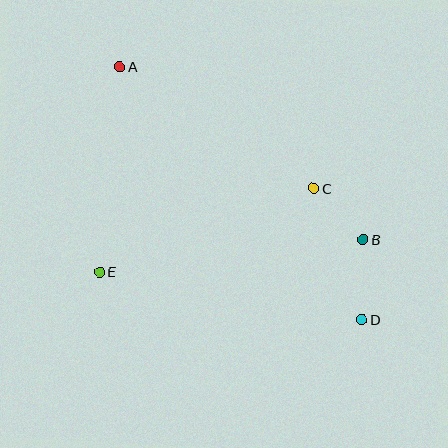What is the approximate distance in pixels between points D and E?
The distance between D and E is approximately 266 pixels.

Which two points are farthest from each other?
Points A and D are farthest from each other.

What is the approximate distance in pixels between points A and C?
The distance between A and C is approximately 229 pixels.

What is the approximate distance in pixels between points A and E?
The distance between A and E is approximately 206 pixels.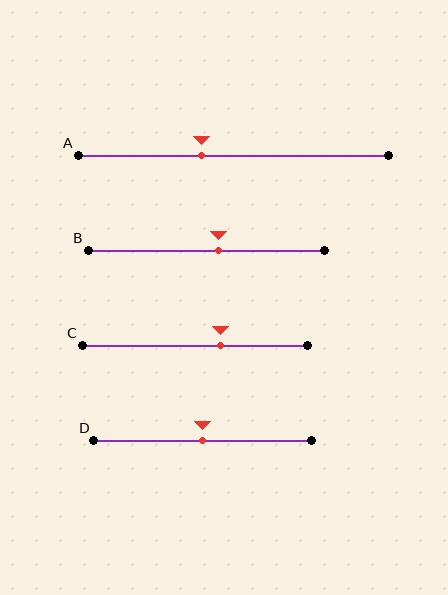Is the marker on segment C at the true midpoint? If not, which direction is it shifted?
No, the marker on segment C is shifted to the right by about 11% of the segment length.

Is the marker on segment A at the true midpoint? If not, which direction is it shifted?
No, the marker on segment A is shifted to the left by about 10% of the segment length.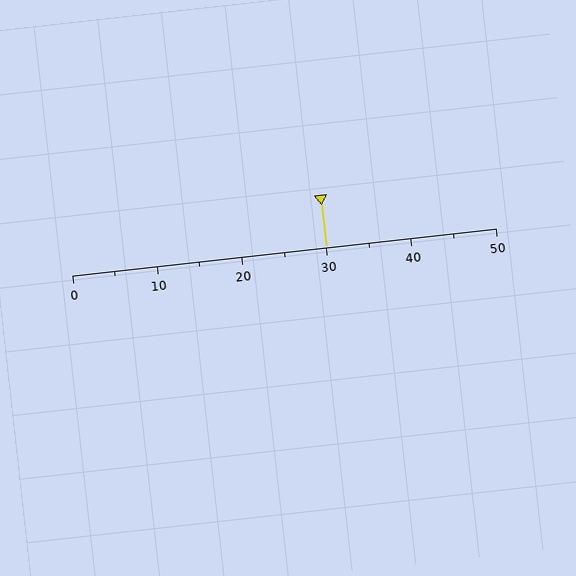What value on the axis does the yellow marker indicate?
The marker indicates approximately 30.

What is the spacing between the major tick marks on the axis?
The major ticks are spaced 10 apart.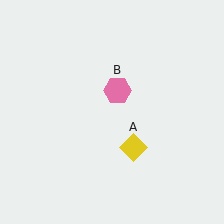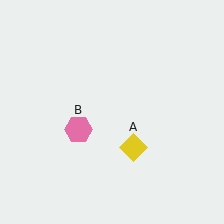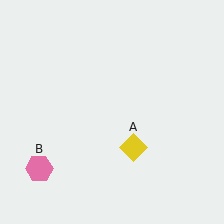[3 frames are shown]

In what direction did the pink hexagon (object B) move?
The pink hexagon (object B) moved down and to the left.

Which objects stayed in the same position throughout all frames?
Yellow diamond (object A) remained stationary.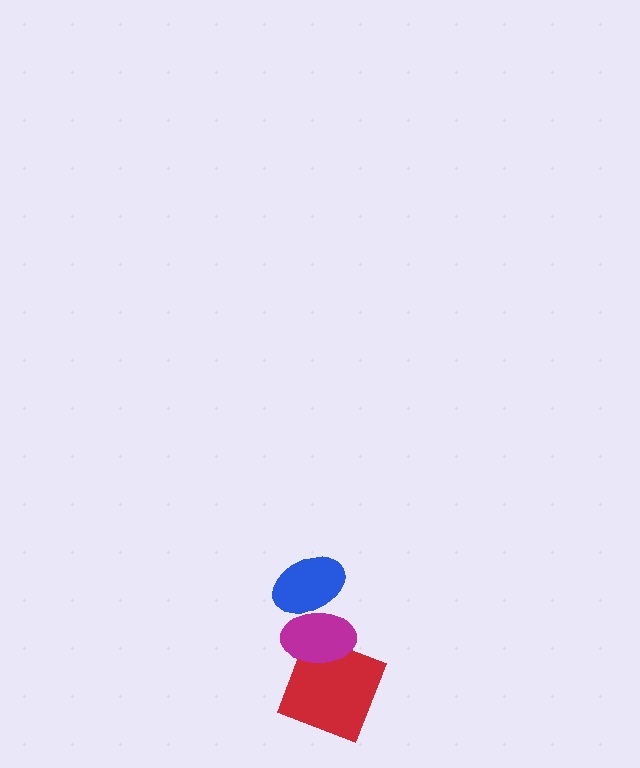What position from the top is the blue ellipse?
The blue ellipse is 1st from the top.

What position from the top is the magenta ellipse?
The magenta ellipse is 2nd from the top.